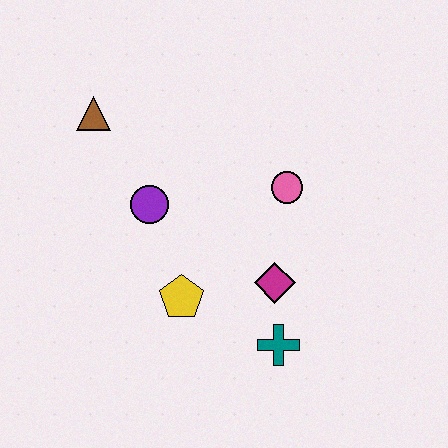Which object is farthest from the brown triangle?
The teal cross is farthest from the brown triangle.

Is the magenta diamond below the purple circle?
Yes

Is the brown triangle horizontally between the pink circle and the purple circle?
No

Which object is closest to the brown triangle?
The purple circle is closest to the brown triangle.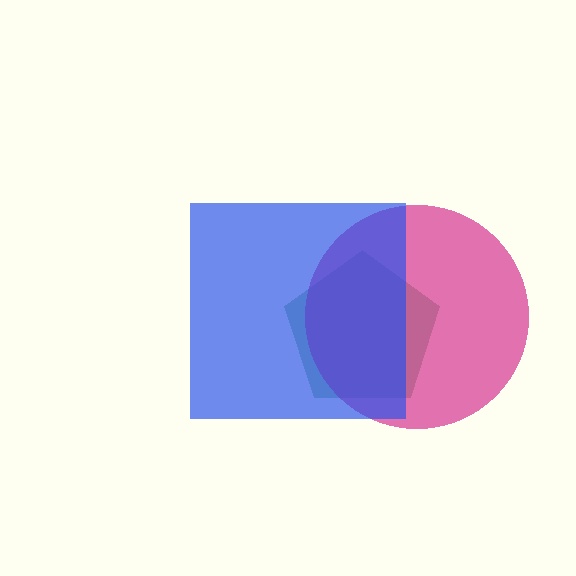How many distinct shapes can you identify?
There are 3 distinct shapes: a green pentagon, a magenta circle, a blue square.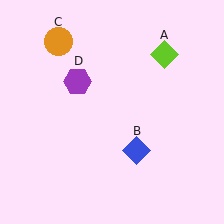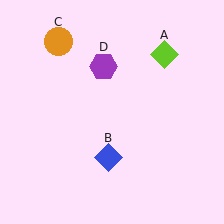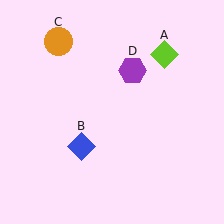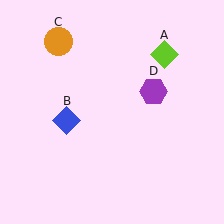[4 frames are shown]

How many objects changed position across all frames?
2 objects changed position: blue diamond (object B), purple hexagon (object D).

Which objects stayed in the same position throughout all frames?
Lime diamond (object A) and orange circle (object C) remained stationary.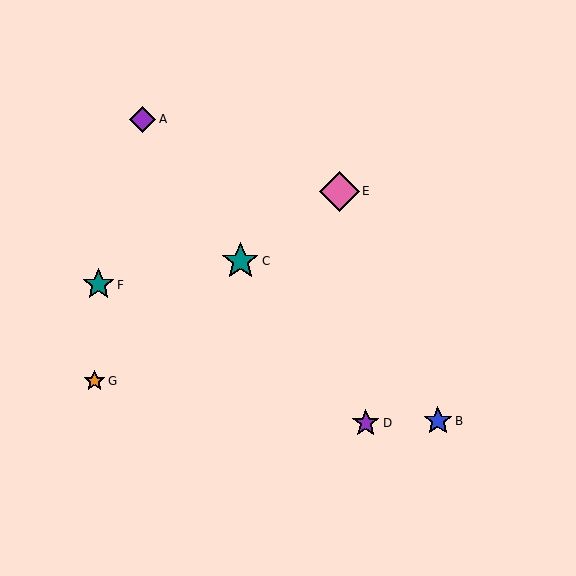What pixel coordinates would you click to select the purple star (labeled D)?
Click at (366, 423) to select the purple star D.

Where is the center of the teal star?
The center of the teal star is at (99, 285).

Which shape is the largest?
The pink diamond (labeled E) is the largest.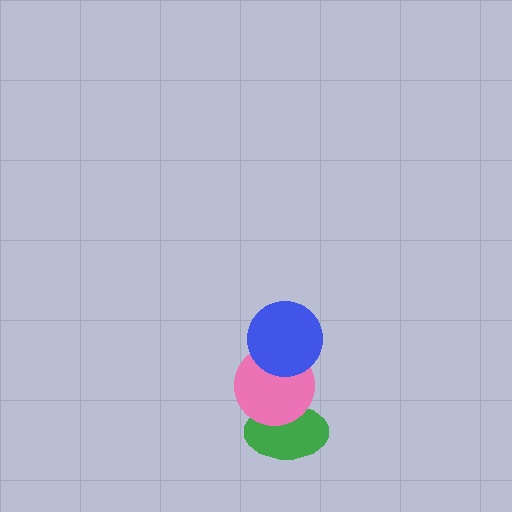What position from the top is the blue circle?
The blue circle is 1st from the top.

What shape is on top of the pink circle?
The blue circle is on top of the pink circle.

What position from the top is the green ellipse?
The green ellipse is 3rd from the top.